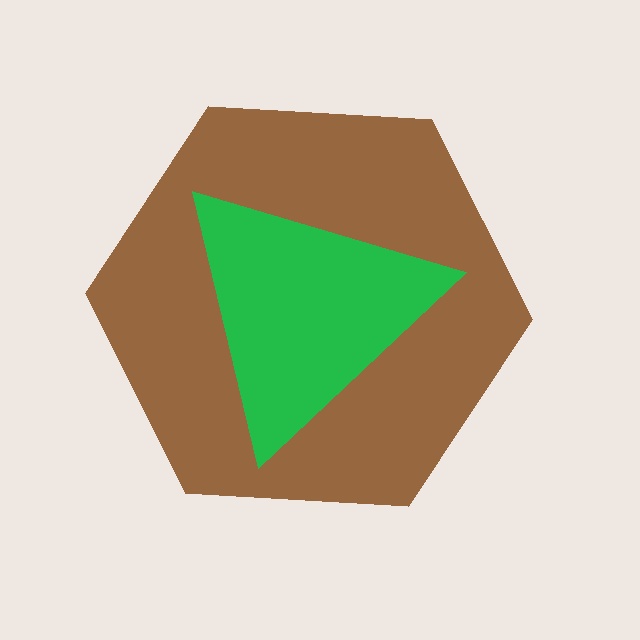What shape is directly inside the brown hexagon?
The green triangle.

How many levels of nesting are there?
2.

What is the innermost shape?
The green triangle.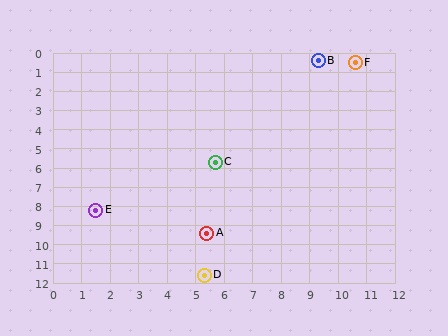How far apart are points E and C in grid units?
Points E and C are about 4.9 grid units apart.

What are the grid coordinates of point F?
Point F is at approximately (10.6, 0.5).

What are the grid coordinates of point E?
Point E is at approximately (1.5, 8.2).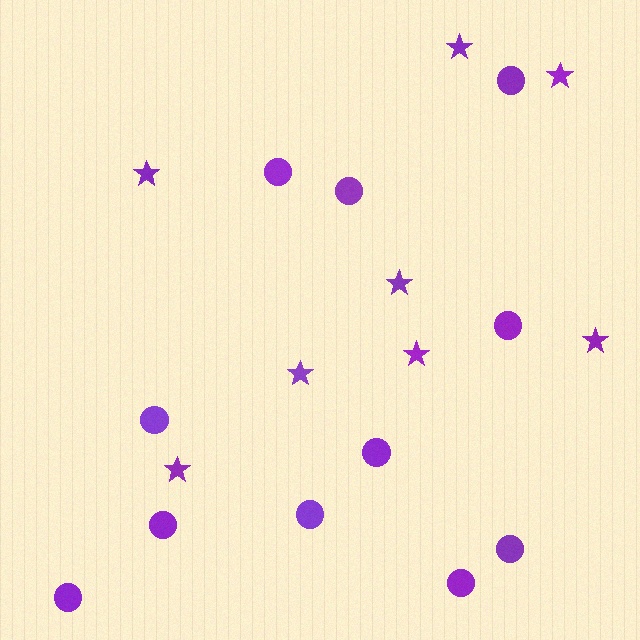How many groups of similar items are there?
There are 2 groups: one group of stars (8) and one group of circles (11).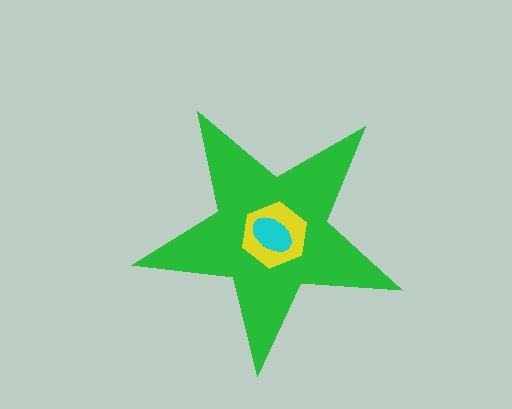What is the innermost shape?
The cyan ellipse.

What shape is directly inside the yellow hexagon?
The cyan ellipse.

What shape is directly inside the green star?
The yellow hexagon.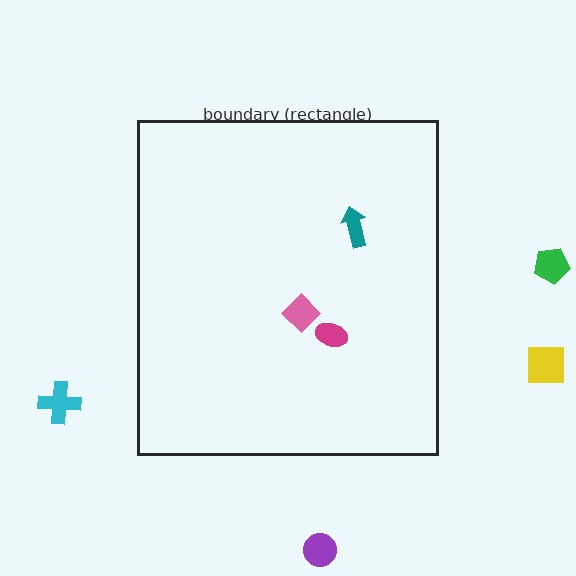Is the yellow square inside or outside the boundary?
Outside.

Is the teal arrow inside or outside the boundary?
Inside.